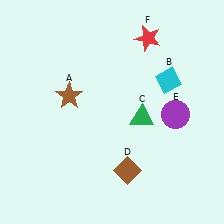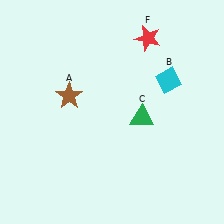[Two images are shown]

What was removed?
The purple circle (E), the brown diamond (D) were removed in Image 2.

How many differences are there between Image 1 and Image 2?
There are 2 differences between the two images.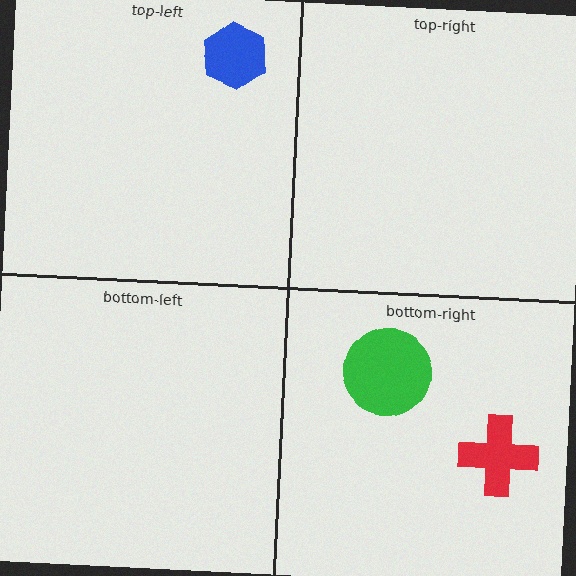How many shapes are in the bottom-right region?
2.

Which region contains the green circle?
The bottom-right region.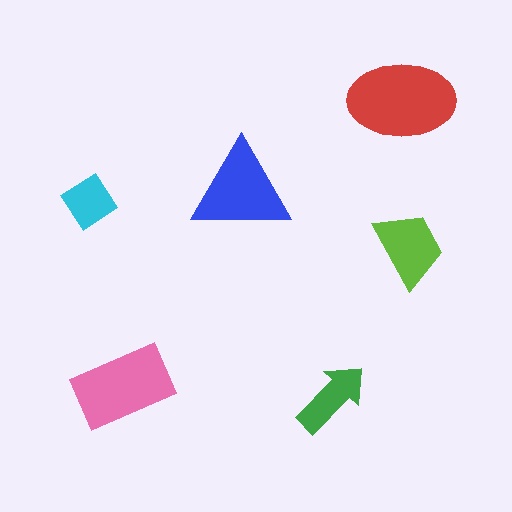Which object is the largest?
The red ellipse.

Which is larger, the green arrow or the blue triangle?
The blue triangle.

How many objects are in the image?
There are 6 objects in the image.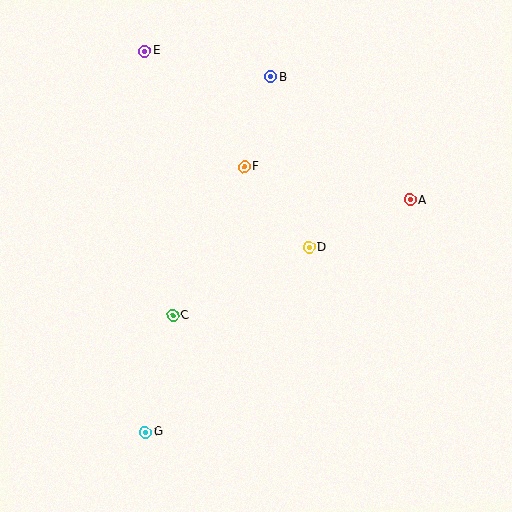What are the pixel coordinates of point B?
Point B is at (271, 77).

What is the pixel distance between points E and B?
The distance between E and B is 129 pixels.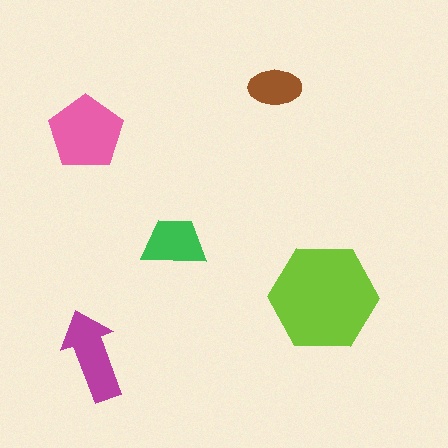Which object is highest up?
The brown ellipse is topmost.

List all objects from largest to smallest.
The lime hexagon, the pink pentagon, the magenta arrow, the green trapezoid, the brown ellipse.